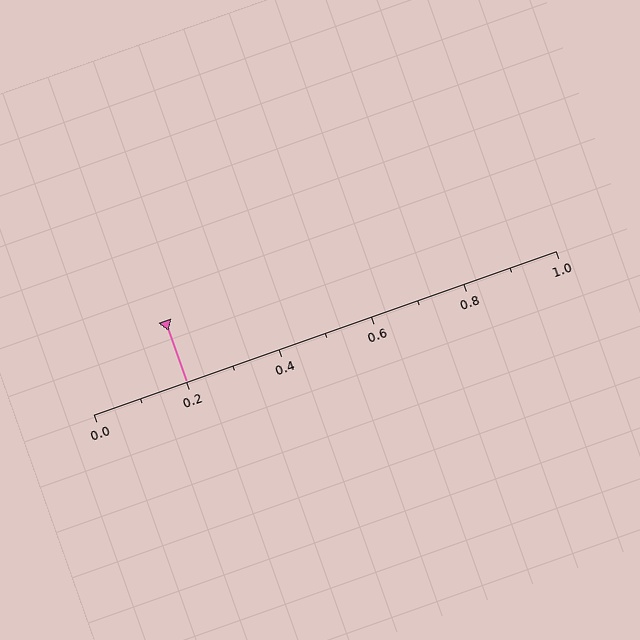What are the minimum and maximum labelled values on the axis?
The axis runs from 0.0 to 1.0.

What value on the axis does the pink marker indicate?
The marker indicates approximately 0.2.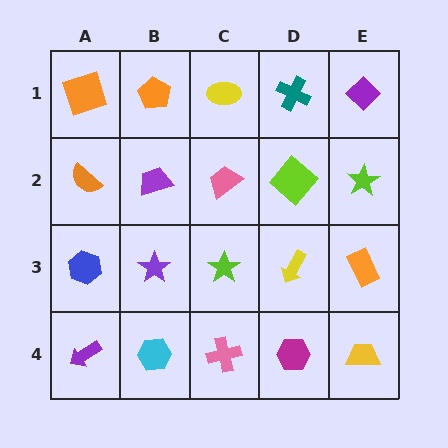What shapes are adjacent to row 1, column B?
A purple trapezoid (row 2, column B), an orange square (row 1, column A), a yellow ellipse (row 1, column C).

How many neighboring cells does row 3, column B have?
4.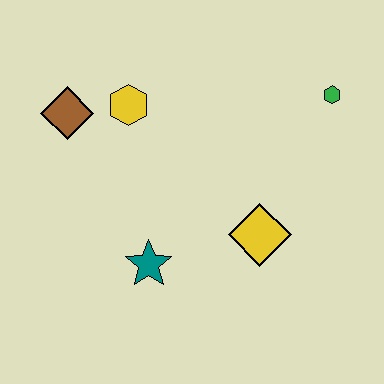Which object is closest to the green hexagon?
The yellow diamond is closest to the green hexagon.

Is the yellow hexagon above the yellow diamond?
Yes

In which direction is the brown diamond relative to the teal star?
The brown diamond is above the teal star.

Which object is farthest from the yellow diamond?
The brown diamond is farthest from the yellow diamond.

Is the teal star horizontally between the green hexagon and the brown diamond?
Yes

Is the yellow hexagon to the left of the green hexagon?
Yes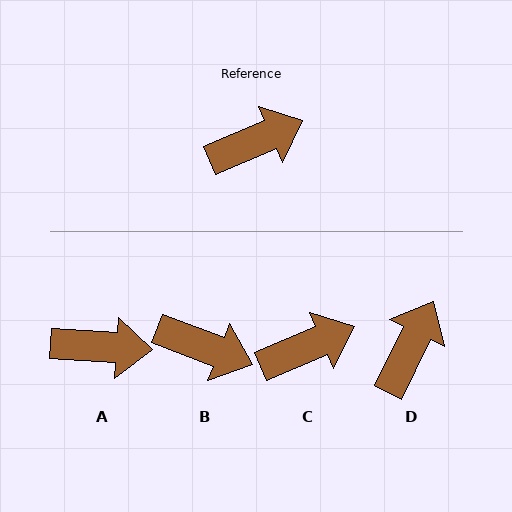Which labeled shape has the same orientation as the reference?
C.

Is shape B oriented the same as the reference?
No, it is off by about 44 degrees.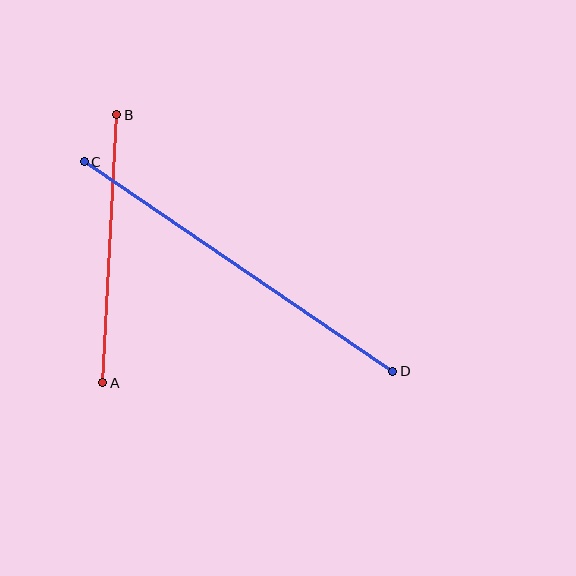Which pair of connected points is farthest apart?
Points C and D are farthest apart.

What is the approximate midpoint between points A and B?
The midpoint is at approximately (110, 249) pixels.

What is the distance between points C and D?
The distance is approximately 373 pixels.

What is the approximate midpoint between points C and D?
The midpoint is at approximately (238, 267) pixels.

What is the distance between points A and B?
The distance is approximately 268 pixels.